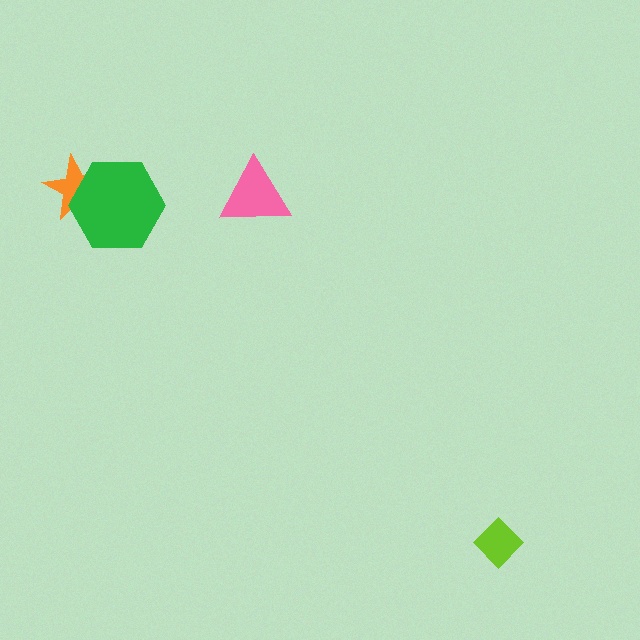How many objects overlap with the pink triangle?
0 objects overlap with the pink triangle.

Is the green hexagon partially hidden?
No, no other shape covers it.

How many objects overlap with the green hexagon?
1 object overlaps with the green hexagon.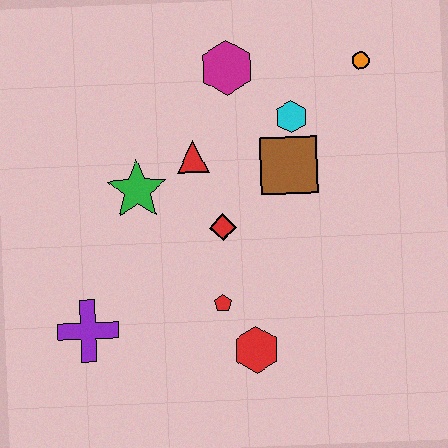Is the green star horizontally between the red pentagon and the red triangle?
No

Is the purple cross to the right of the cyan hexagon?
No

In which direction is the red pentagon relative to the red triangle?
The red pentagon is below the red triangle.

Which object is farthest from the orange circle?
The purple cross is farthest from the orange circle.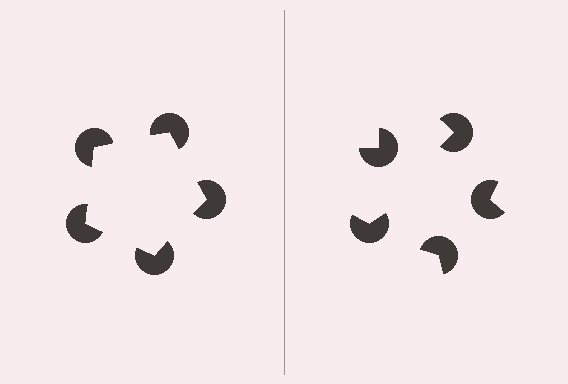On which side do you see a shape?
An illusory pentagon appears on the left side. On the right side the wedge cuts are rotated, so no coherent shape forms.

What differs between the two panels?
The pac-man discs are positioned identically on both sides; only the wedge orientations differ. On the left they align to a pentagon; on the right they are misaligned.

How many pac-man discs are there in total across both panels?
10 — 5 on each side.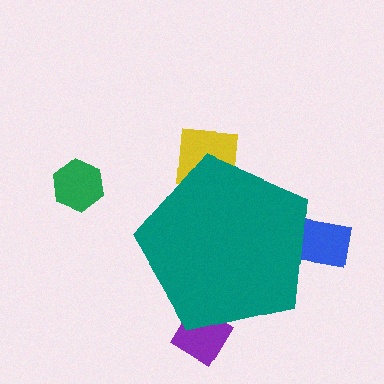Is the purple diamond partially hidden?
Yes, the purple diamond is partially hidden behind the teal pentagon.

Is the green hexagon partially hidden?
No, the green hexagon is fully visible.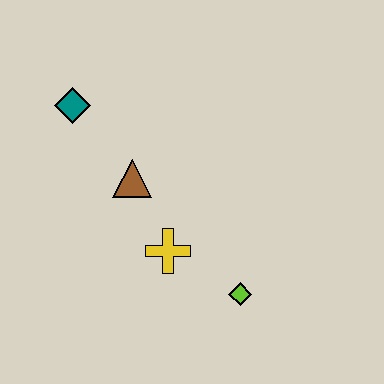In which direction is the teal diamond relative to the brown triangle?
The teal diamond is above the brown triangle.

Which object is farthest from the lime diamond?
The teal diamond is farthest from the lime diamond.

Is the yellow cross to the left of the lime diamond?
Yes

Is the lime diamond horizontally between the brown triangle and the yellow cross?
No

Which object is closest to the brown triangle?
The yellow cross is closest to the brown triangle.